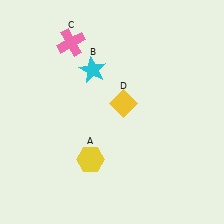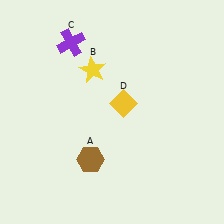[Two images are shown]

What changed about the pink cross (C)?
In Image 1, C is pink. In Image 2, it changed to purple.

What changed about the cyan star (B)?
In Image 1, B is cyan. In Image 2, it changed to yellow.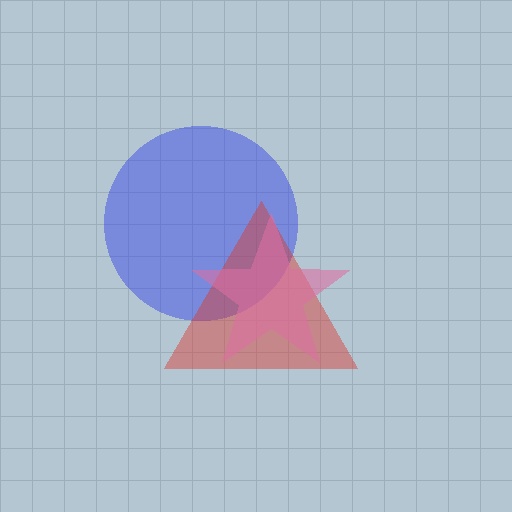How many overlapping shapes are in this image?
There are 3 overlapping shapes in the image.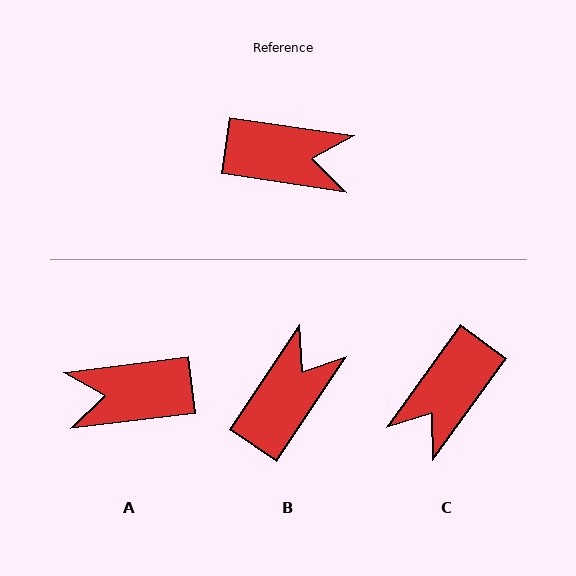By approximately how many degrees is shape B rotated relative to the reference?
Approximately 65 degrees counter-clockwise.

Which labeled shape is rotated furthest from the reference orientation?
A, about 165 degrees away.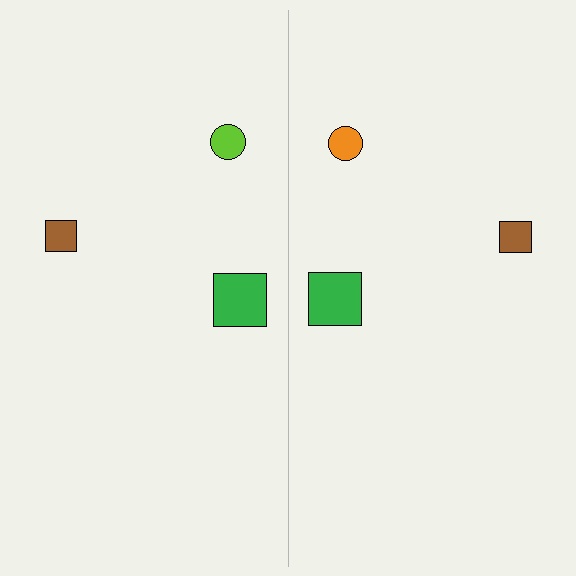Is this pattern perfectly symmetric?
No, the pattern is not perfectly symmetric. The orange circle on the right side breaks the symmetry — its mirror counterpart is lime.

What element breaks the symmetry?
The orange circle on the right side breaks the symmetry — its mirror counterpart is lime.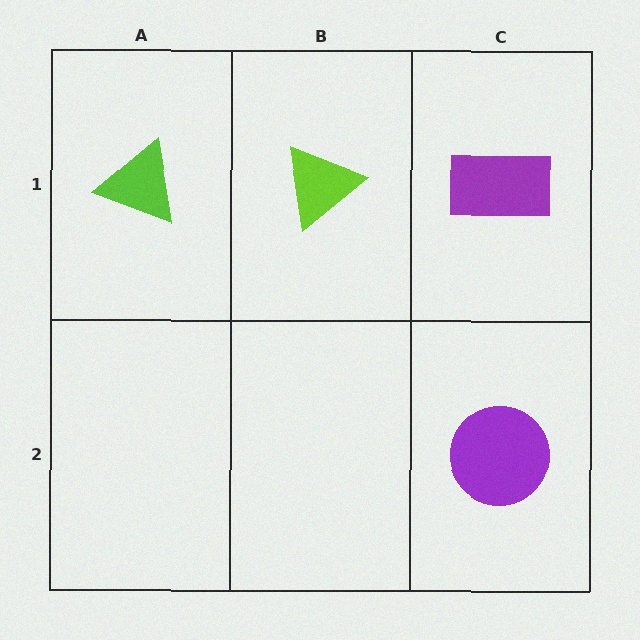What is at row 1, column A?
A lime triangle.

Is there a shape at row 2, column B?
No, that cell is empty.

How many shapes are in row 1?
3 shapes.